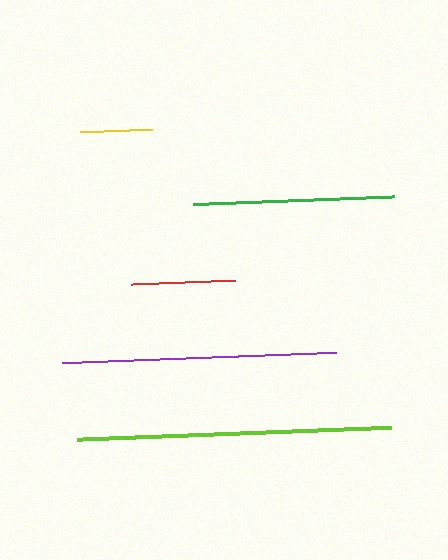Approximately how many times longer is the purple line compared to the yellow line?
The purple line is approximately 3.8 times the length of the yellow line.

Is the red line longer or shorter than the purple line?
The purple line is longer than the red line.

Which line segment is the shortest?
The yellow line is the shortest at approximately 72 pixels.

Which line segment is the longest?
The lime line is the longest at approximately 314 pixels.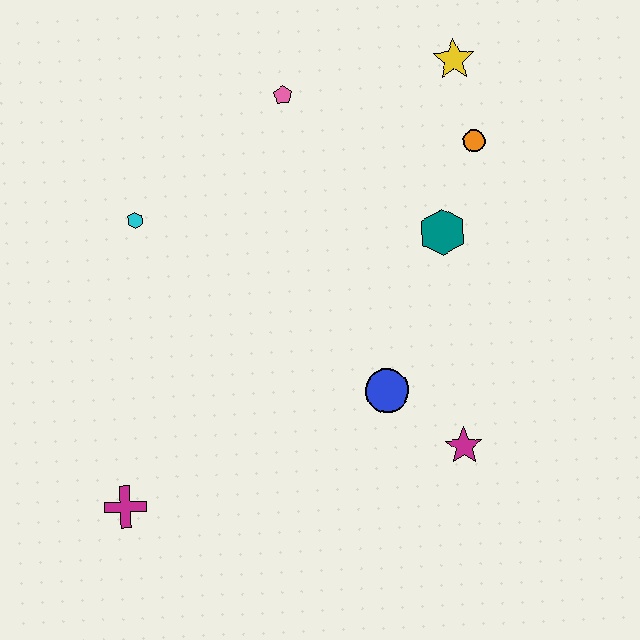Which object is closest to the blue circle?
The magenta star is closest to the blue circle.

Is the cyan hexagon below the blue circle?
No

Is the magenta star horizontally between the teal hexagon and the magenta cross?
No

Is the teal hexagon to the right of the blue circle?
Yes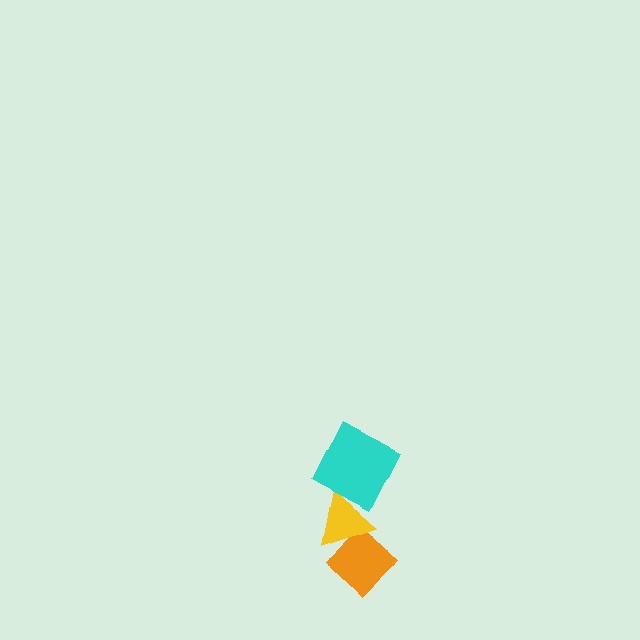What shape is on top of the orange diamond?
The yellow triangle is on top of the orange diamond.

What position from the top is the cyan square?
The cyan square is 1st from the top.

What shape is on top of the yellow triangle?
The cyan square is on top of the yellow triangle.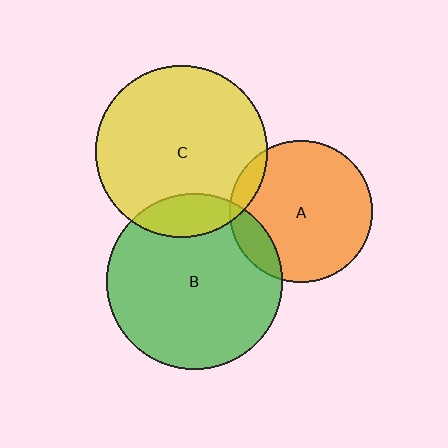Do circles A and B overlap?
Yes.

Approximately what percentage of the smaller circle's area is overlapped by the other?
Approximately 15%.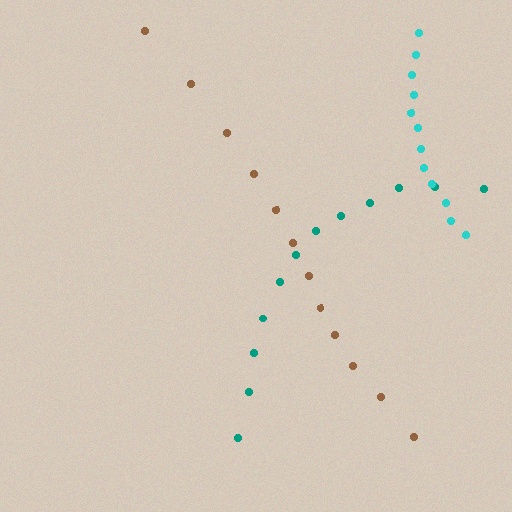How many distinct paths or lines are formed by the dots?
There are 3 distinct paths.